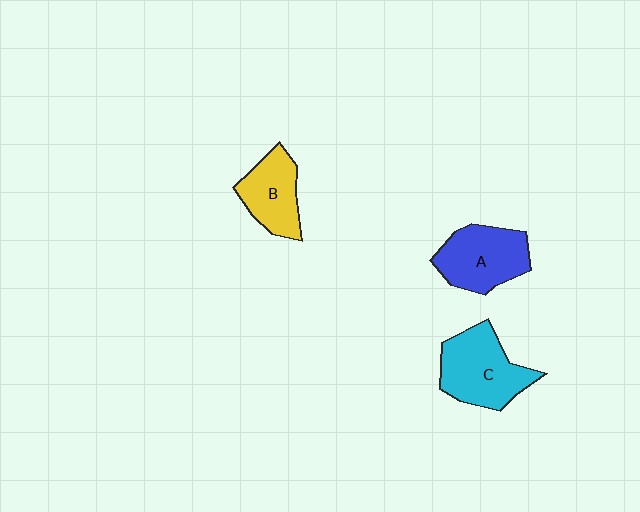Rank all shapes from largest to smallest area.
From largest to smallest: C (cyan), A (blue), B (yellow).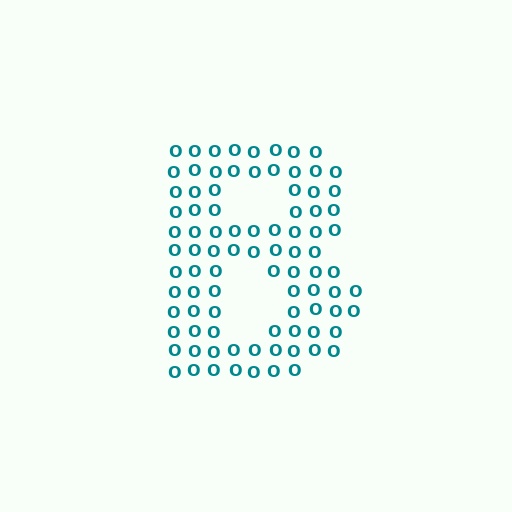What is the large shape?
The large shape is the letter B.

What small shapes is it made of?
It is made of small letter O's.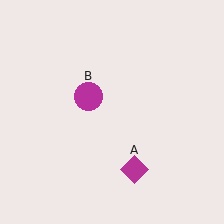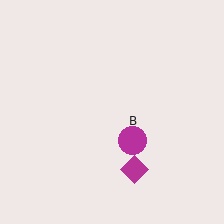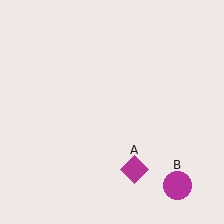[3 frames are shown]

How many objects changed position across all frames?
1 object changed position: magenta circle (object B).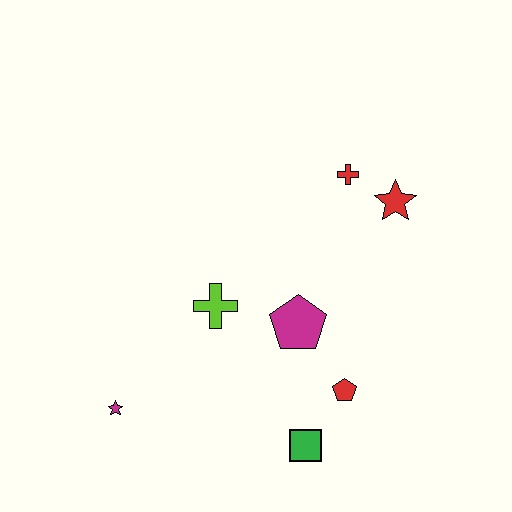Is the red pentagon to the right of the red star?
No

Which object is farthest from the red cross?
The magenta star is farthest from the red cross.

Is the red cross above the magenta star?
Yes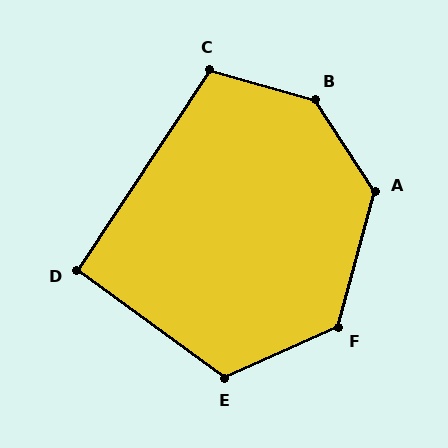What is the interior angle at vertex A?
Approximately 132 degrees (obtuse).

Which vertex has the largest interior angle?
B, at approximately 138 degrees.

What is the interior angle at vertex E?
Approximately 120 degrees (obtuse).